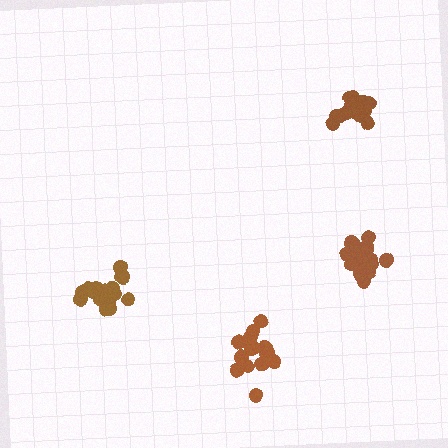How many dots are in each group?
Group 1: 19 dots, Group 2: 21 dots, Group 3: 16 dots, Group 4: 21 dots (77 total).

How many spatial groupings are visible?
There are 4 spatial groupings.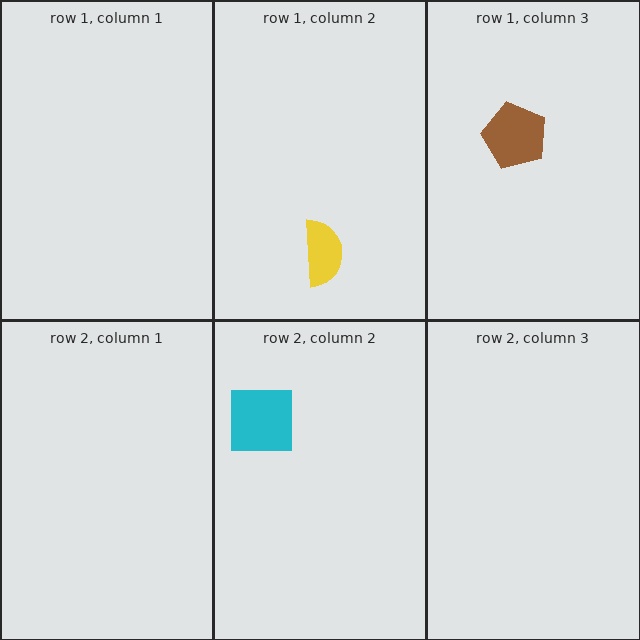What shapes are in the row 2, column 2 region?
The cyan square.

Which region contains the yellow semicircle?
The row 1, column 2 region.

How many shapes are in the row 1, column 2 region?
1.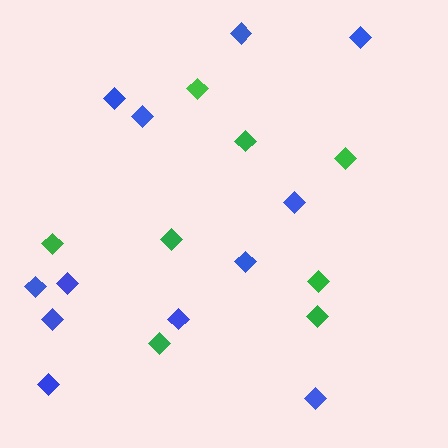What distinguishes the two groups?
There are 2 groups: one group of green diamonds (8) and one group of blue diamonds (12).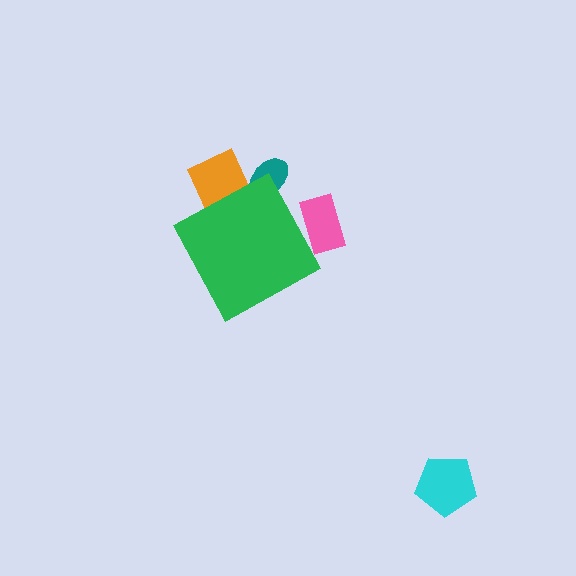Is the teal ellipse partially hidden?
Yes, the teal ellipse is partially hidden behind the green diamond.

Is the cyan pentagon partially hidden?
No, the cyan pentagon is fully visible.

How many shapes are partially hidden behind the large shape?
3 shapes are partially hidden.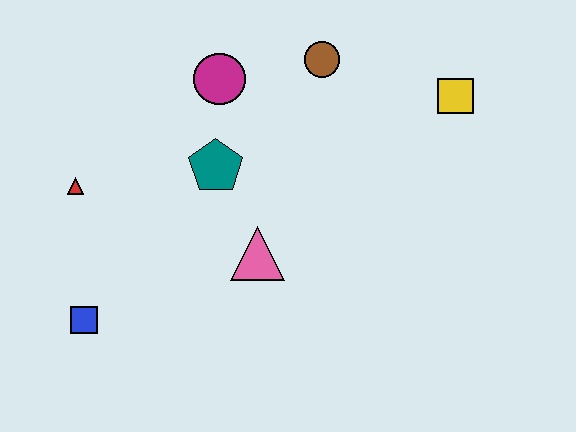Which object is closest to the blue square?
The red triangle is closest to the blue square.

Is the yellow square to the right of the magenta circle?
Yes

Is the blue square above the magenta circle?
No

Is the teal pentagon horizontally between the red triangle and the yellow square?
Yes